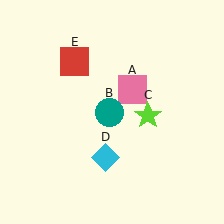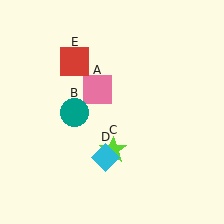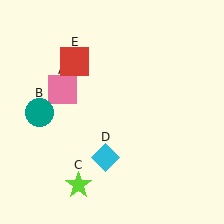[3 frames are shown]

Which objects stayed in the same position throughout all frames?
Cyan diamond (object D) and red square (object E) remained stationary.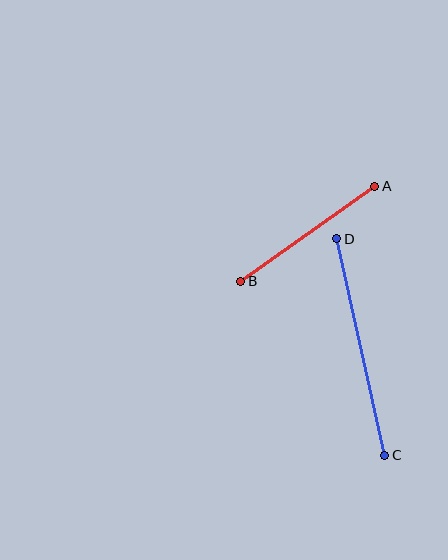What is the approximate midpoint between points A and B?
The midpoint is at approximately (308, 234) pixels.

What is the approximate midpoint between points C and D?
The midpoint is at approximately (361, 347) pixels.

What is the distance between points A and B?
The distance is approximately 164 pixels.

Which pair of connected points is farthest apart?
Points C and D are farthest apart.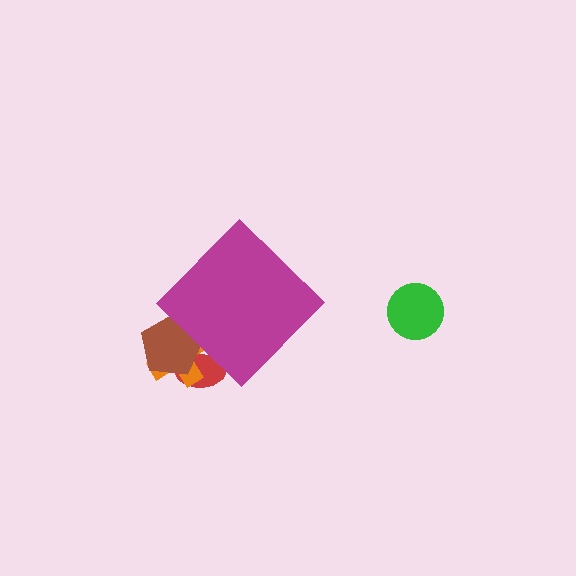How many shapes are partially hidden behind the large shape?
3 shapes are partially hidden.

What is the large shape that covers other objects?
A magenta diamond.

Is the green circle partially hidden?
No, the green circle is fully visible.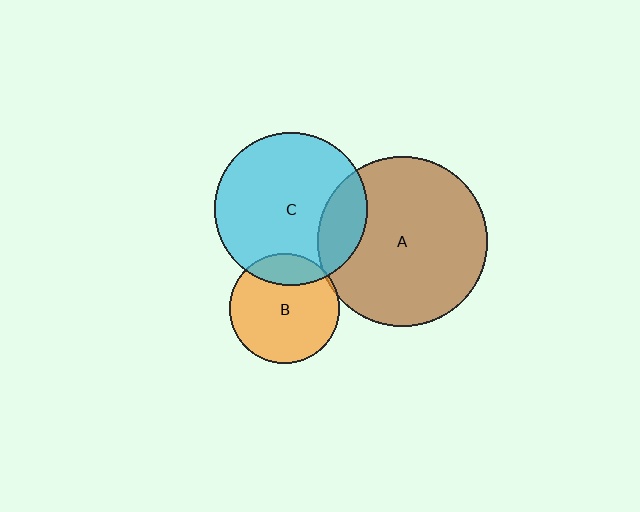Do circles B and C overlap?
Yes.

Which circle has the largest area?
Circle A (brown).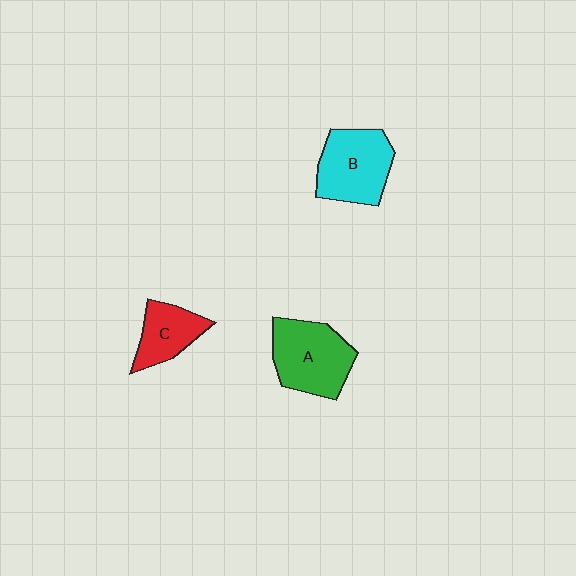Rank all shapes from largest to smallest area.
From largest to smallest: A (green), B (cyan), C (red).